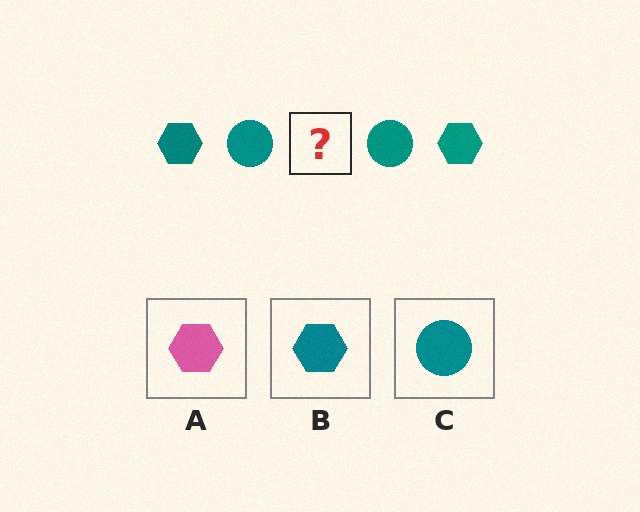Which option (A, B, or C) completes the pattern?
B.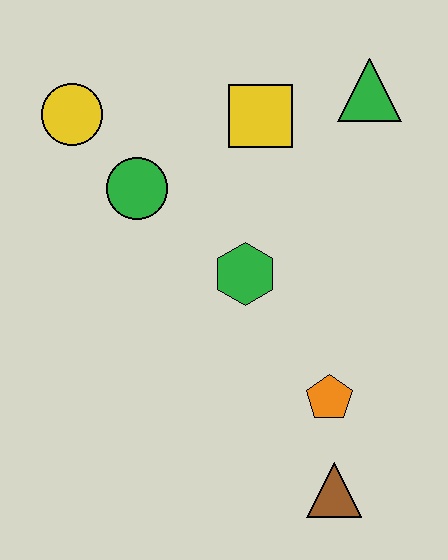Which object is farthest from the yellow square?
The brown triangle is farthest from the yellow square.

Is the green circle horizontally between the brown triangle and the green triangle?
No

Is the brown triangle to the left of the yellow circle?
No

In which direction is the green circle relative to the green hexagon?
The green circle is to the left of the green hexagon.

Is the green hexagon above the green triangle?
No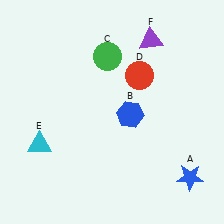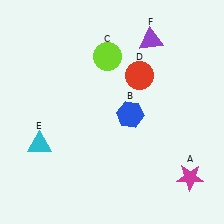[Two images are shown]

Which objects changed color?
A changed from blue to magenta. C changed from green to lime.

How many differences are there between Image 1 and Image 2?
There are 2 differences between the two images.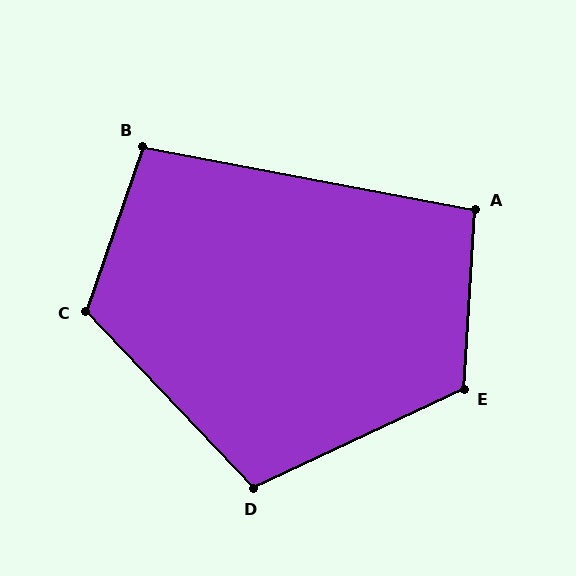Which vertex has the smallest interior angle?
A, at approximately 97 degrees.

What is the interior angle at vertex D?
Approximately 108 degrees (obtuse).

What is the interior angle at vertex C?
Approximately 118 degrees (obtuse).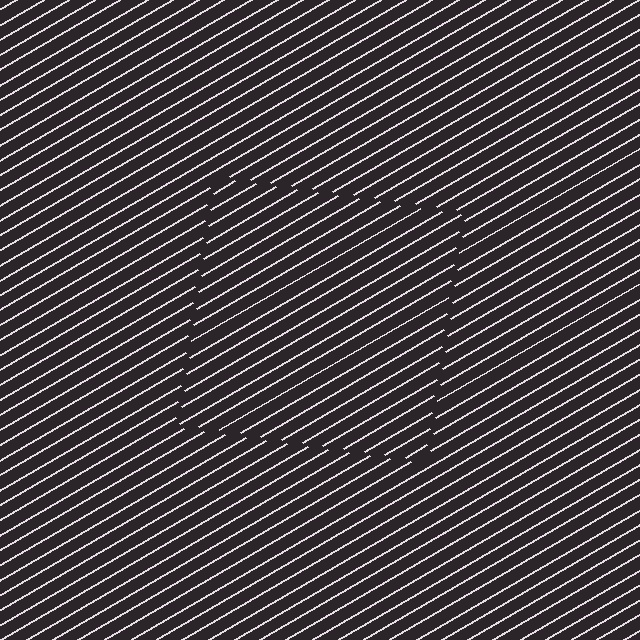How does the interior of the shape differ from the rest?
The interior of the shape contains the same grating, shifted by half a period — the contour is defined by the phase discontinuity where line-ends from the inner and outer gratings abut.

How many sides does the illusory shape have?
4 sides — the line-ends trace a square.